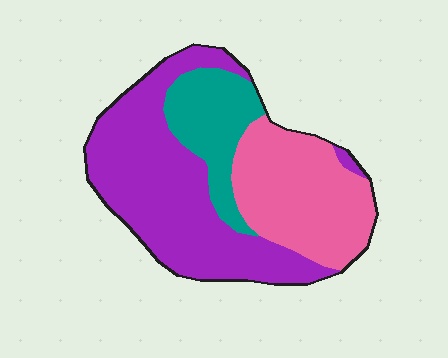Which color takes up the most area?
Purple, at roughly 50%.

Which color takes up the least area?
Teal, at roughly 20%.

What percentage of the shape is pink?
Pink covers about 30% of the shape.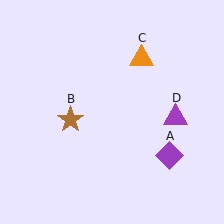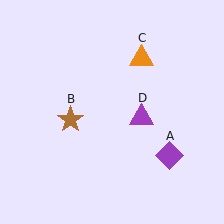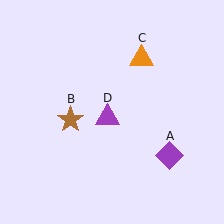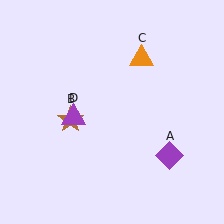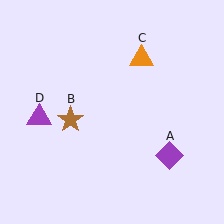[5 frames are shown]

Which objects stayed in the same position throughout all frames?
Purple diamond (object A) and brown star (object B) and orange triangle (object C) remained stationary.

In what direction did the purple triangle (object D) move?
The purple triangle (object D) moved left.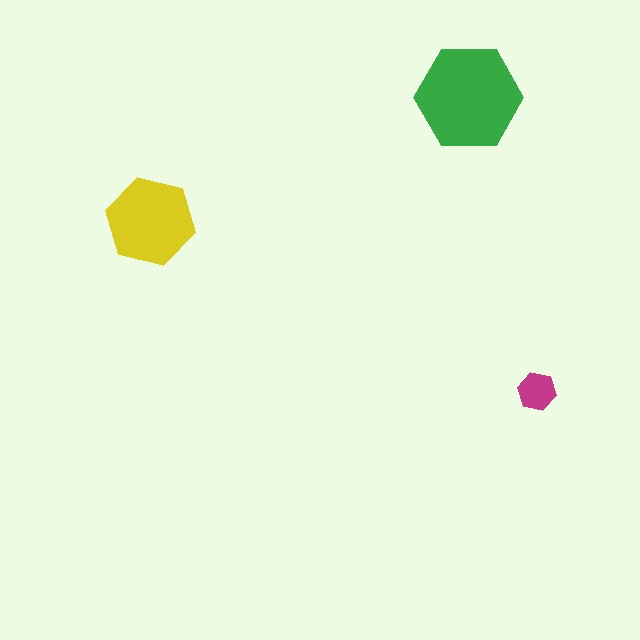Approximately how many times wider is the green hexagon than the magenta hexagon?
About 2.5 times wider.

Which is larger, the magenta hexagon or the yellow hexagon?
The yellow one.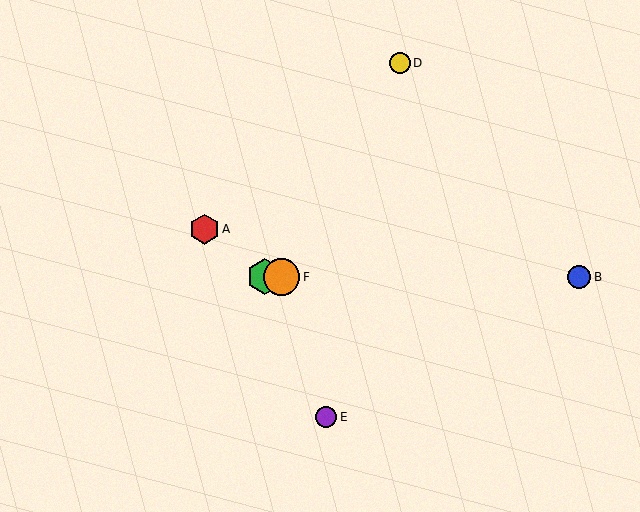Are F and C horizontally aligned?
Yes, both are at y≈277.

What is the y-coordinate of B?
Object B is at y≈277.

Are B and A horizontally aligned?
No, B is at y≈277 and A is at y≈229.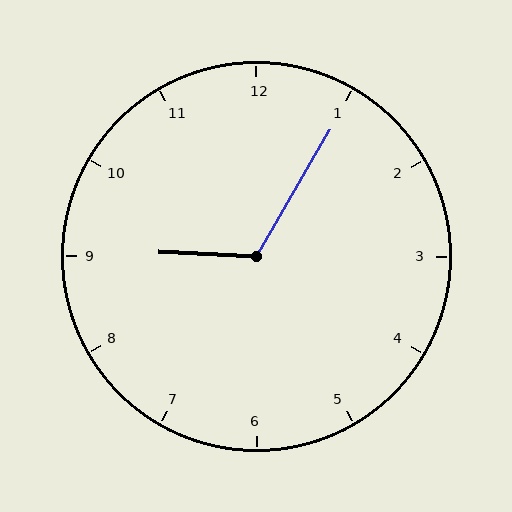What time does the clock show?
9:05.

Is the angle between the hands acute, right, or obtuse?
It is obtuse.